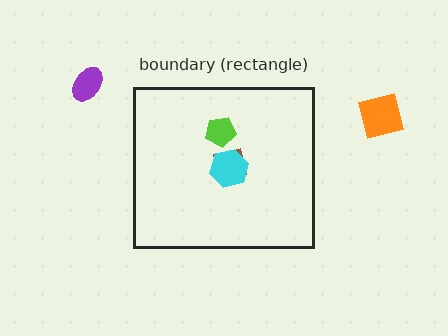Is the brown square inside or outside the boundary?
Inside.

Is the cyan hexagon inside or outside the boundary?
Inside.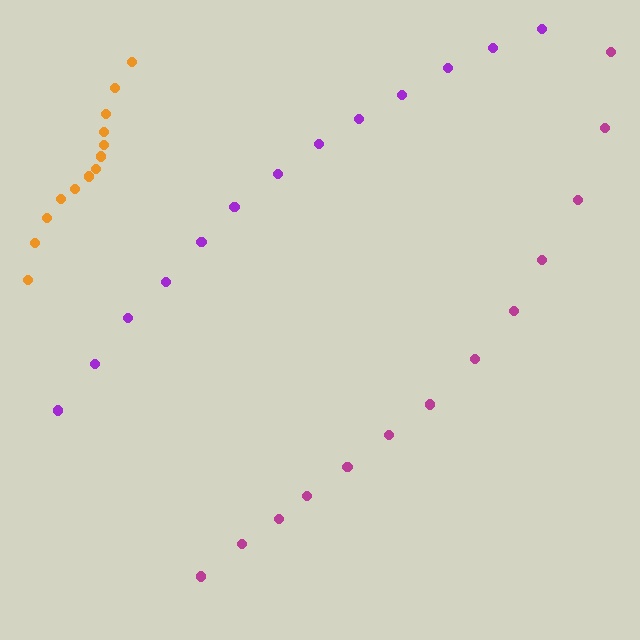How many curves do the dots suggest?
There are 3 distinct paths.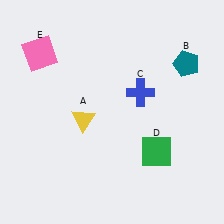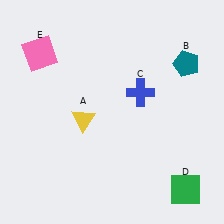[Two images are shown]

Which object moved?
The green square (D) moved down.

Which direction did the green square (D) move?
The green square (D) moved down.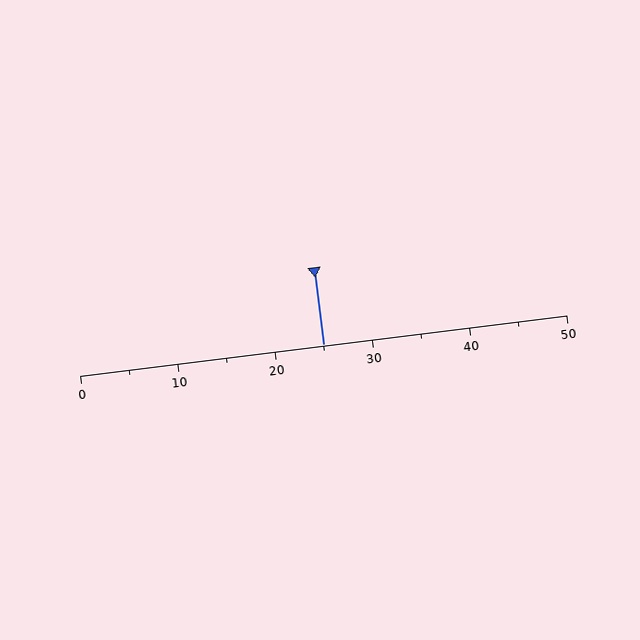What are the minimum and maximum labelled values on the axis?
The axis runs from 0 to 50.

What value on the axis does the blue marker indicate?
The marker indicates approximately 25.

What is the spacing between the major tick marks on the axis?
The major ticks are spaced 10 apart.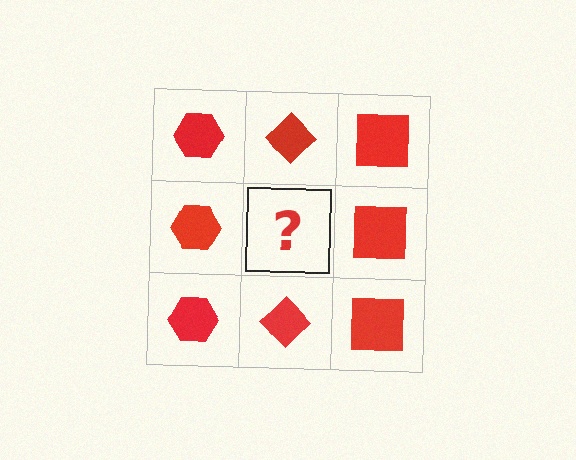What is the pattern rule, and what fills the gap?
The rule is that each column has a consistent shape. The gap should be filled with a red diamond.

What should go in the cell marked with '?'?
The missing cell should contain a red diamond.